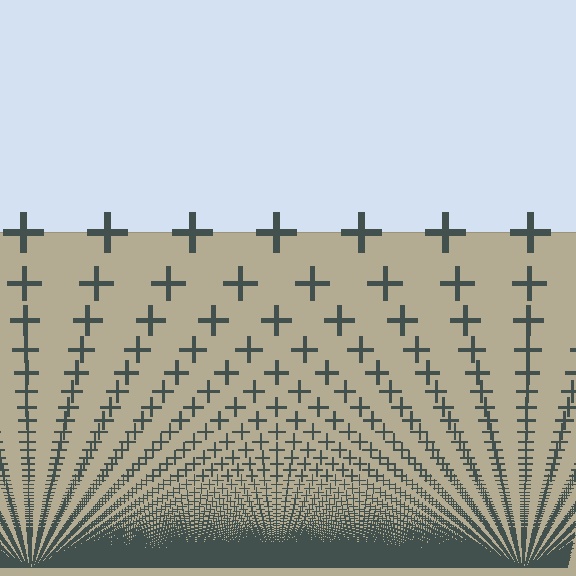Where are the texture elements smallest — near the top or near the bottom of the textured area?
Near the bottom.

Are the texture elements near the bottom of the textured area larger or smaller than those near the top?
Smaller. The gradient is inverted — elements near the bottom are smaller and denser.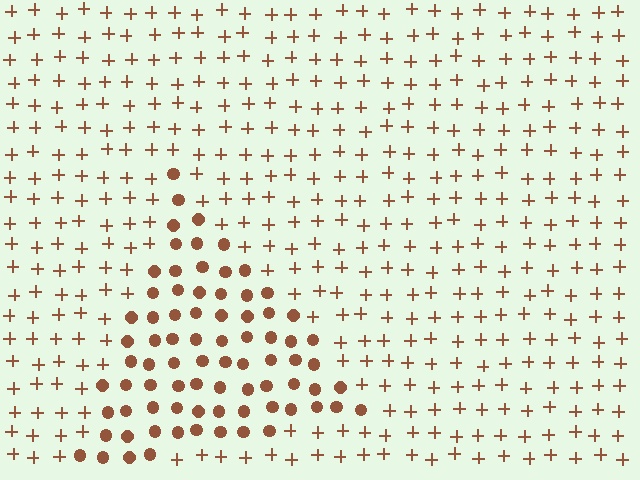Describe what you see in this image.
The image is filled with small brown elements arranged in a uniform grid. A triangle-shaped region contains circles, while the surrounding area contains plus signs. The boundary is defined purely by the change in element shape.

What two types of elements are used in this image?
The image uses circles inside the triangle region and plus signs outside it.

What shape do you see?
I see a triangle.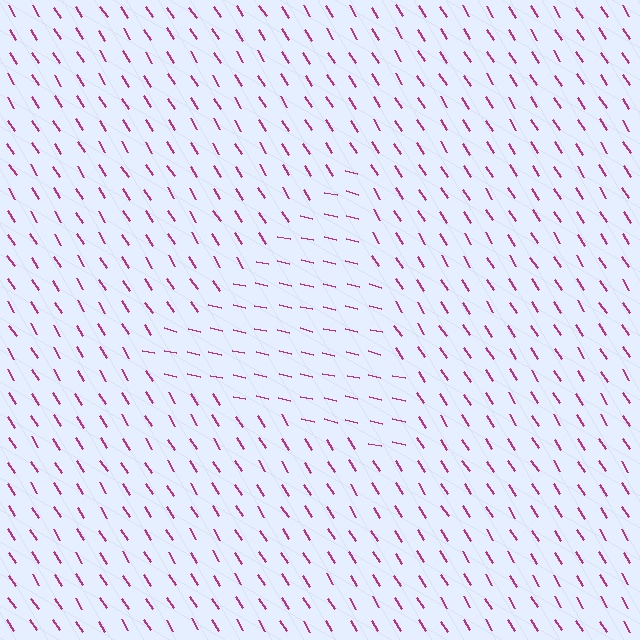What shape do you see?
I see a triangle.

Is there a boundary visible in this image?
Yes, there is a texture boundary formed by a change in line orientation.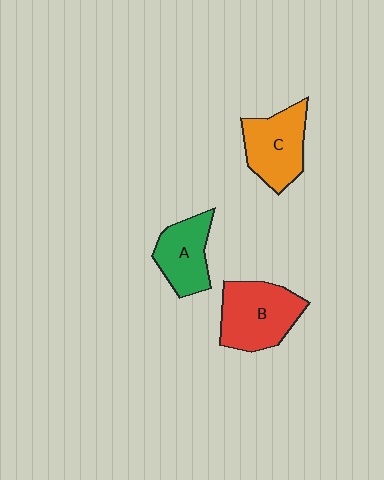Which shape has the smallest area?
Shape A (green).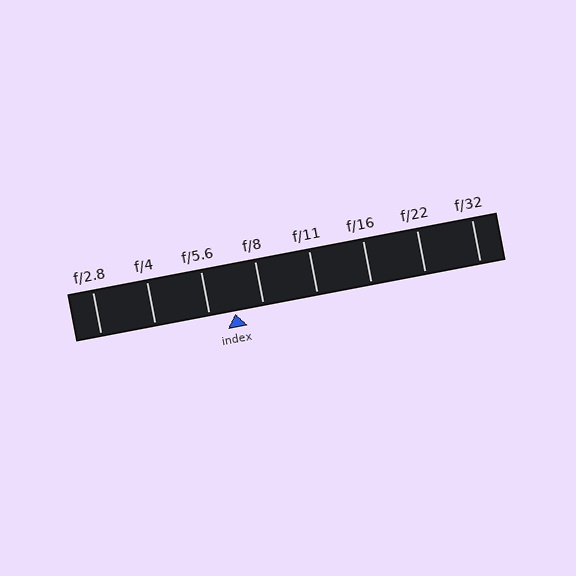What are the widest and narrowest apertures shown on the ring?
The widest aperture shown is f/2.8 and the narrowest is f/32.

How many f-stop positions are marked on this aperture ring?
There are 8 f-stop positions marked.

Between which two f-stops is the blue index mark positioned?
The index mark is between f/5.6 and f/8.